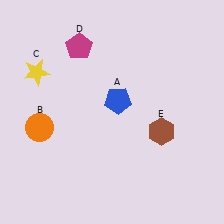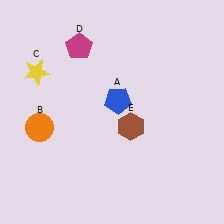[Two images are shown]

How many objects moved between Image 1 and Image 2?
1 object moved between the two images.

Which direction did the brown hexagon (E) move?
The brown hexagon (E) moved left.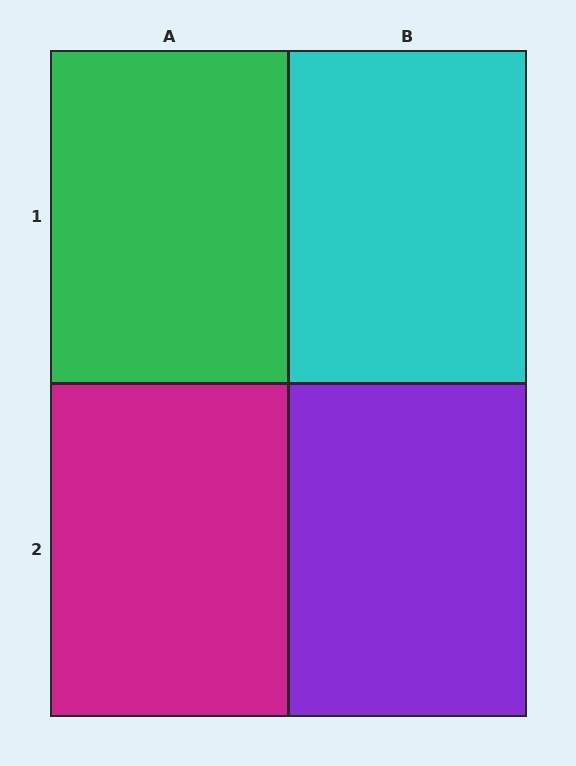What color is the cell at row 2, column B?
Purple.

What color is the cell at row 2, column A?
Magenta.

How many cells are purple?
1 cell is purple.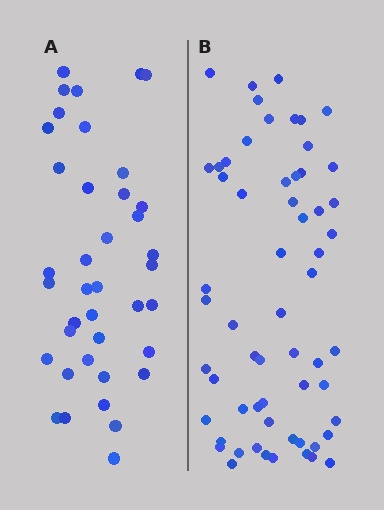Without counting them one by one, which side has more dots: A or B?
Region B (the right region) has more dots.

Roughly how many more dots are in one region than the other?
Region B has approximately 20 more dots than region A.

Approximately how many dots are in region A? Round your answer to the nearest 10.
About 40 dots. (The exact count is 39, which rounds to 40.)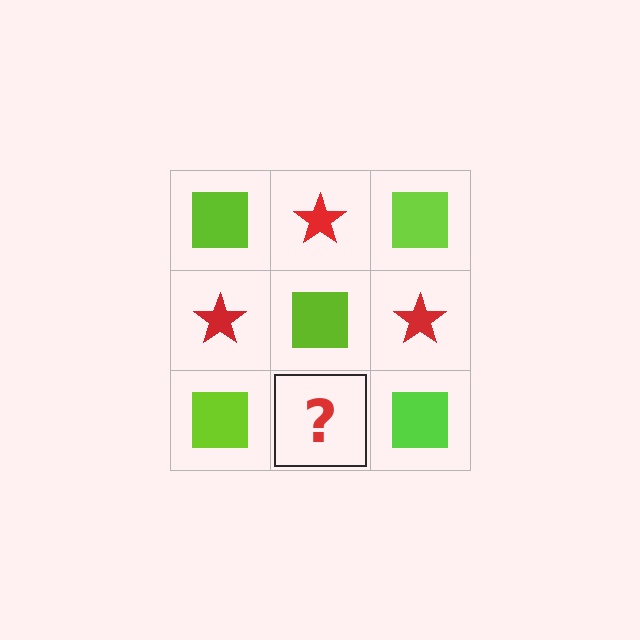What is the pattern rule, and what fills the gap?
The rule is that it alternates lime square and red star in a checkerboard pattern. The gap should be filled with a red star.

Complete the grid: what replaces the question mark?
The question mark should be replaced with a red star.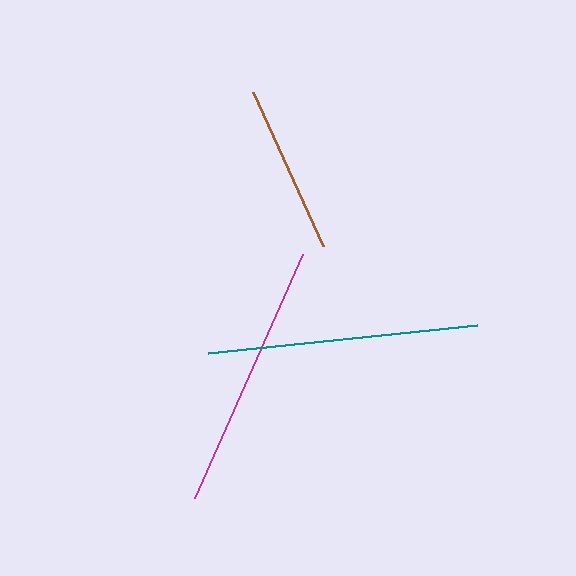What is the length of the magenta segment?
The magenta segment is approximately 267 pixels long.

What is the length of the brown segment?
The brown segment is approximately 170 pixels long.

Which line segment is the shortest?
The brown line is the shortest at approximately 170 pixels.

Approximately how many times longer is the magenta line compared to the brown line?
The magenta line is approximately 1.6 times the length of the brown line.